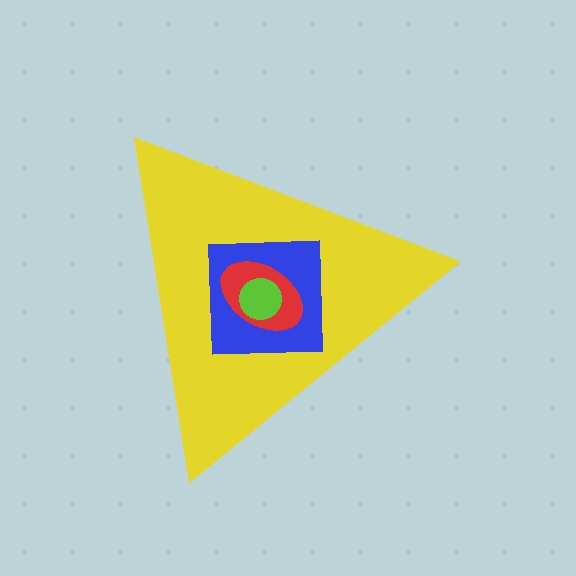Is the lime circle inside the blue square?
Yes.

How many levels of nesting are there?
4.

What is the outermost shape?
The yellow triangle.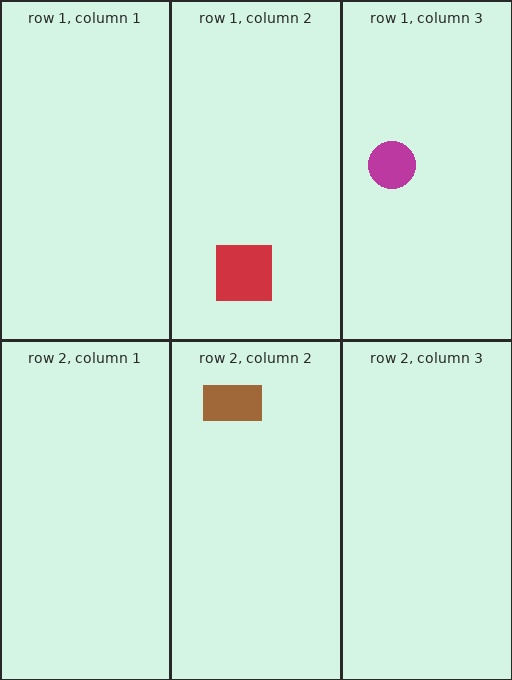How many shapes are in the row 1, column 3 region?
1.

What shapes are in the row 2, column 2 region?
The brown rectangle.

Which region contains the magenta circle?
The row 1, column 3 region.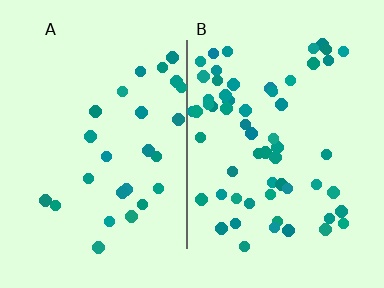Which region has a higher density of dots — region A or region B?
B (the right).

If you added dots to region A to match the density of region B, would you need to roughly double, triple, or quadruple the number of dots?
Approximately double.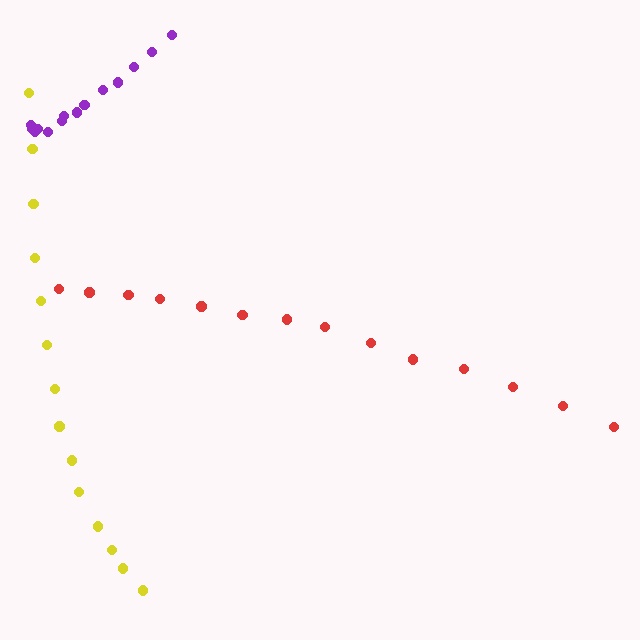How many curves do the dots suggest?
There are 3 distinct paths.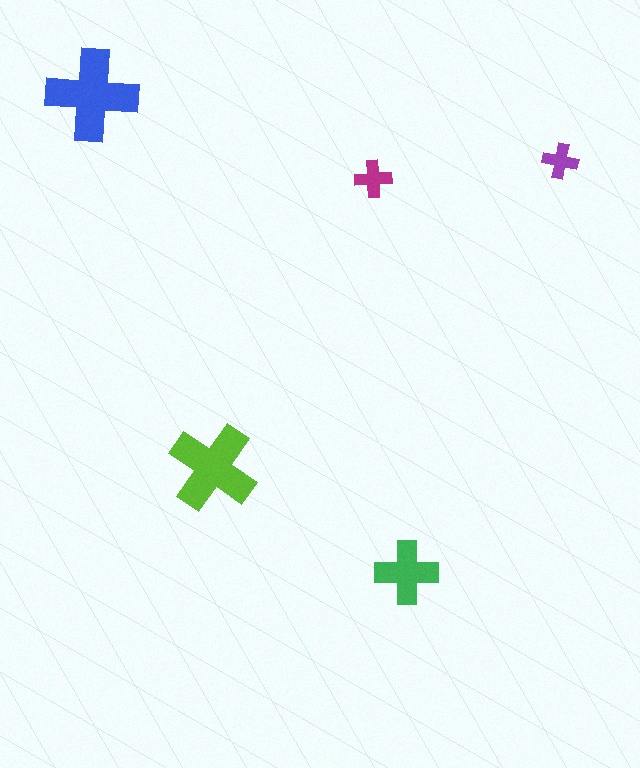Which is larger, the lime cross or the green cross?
The lime one.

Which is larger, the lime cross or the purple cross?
The lime one.